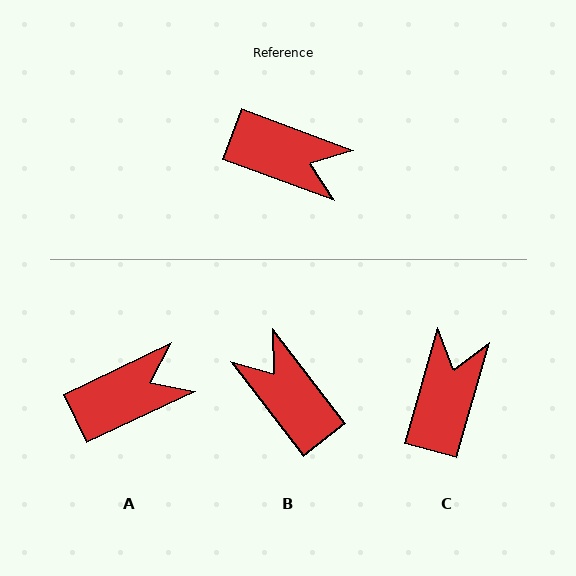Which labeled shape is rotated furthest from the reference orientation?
B, about 148 degrees away.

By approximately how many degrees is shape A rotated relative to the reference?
Approximately 46 degrees counter-clockwise.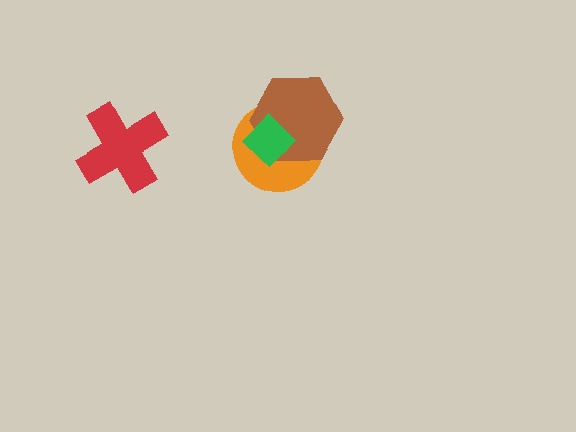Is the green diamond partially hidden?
No, no other shape covers it.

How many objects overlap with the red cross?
0 objects overlap with the red cross.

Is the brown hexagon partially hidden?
Yes, it is partially covered by another shape.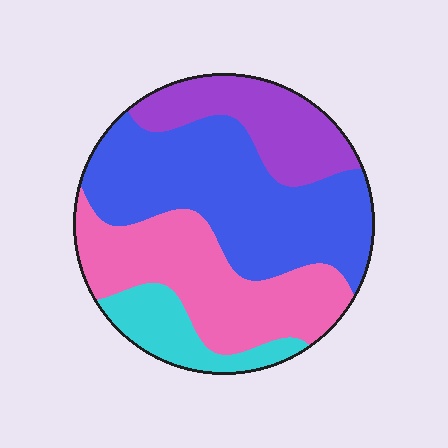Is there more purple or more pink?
Pink.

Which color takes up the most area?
Blue, at roughly 40%.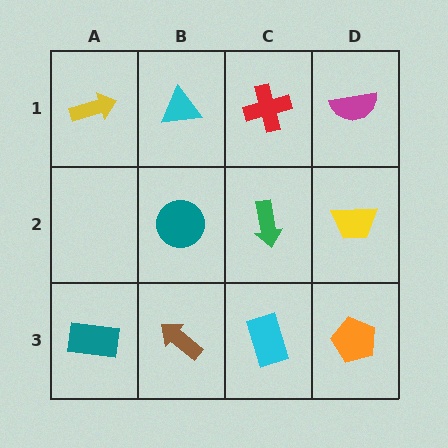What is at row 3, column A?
A teal rectangle.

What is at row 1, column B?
A cyan triangle.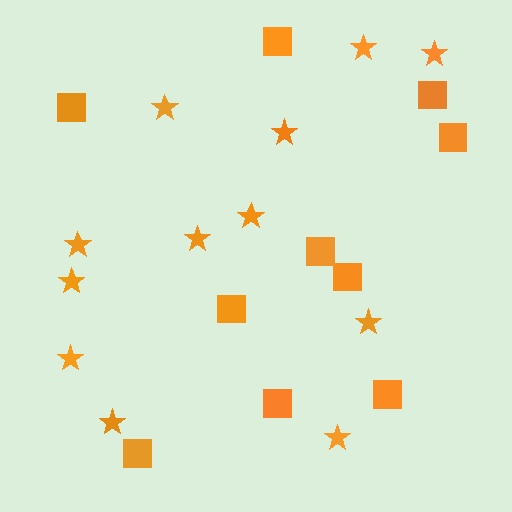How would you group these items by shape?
There are 2 groups: one group of stars (12) and one group of squares (10).